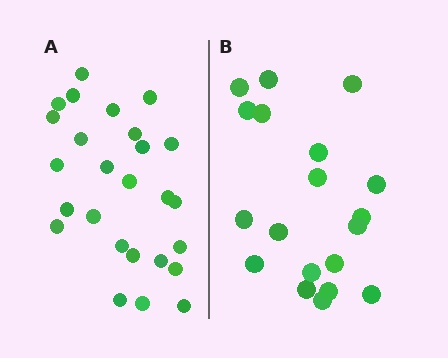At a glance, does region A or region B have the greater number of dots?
Region A (the left region) has more dots.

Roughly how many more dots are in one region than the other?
Region A has roughly 8 or so more dots than region B.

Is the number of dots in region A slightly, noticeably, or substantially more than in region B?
Region A has noticeably more, but not dramatically so. The ratio is roughly 1.4 to 1.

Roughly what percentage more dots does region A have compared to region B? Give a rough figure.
About 35% more.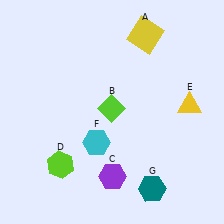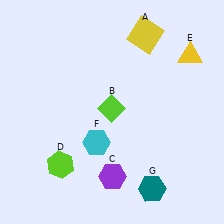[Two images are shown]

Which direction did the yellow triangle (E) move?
The yellow triangle (E) moved up.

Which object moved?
The yellow triangle (E) moved up.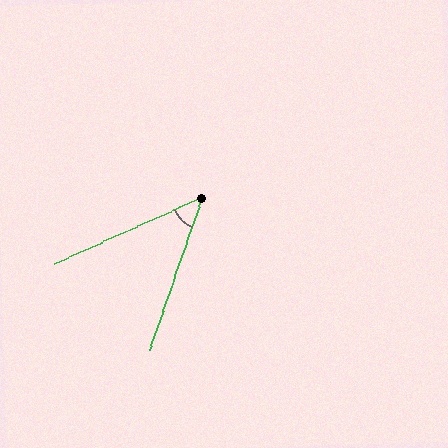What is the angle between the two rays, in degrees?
Approximately 47 degrees.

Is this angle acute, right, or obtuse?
It is acute.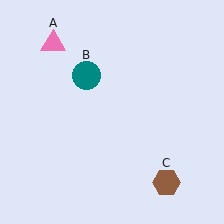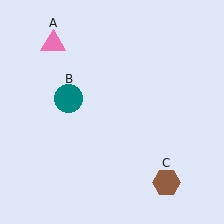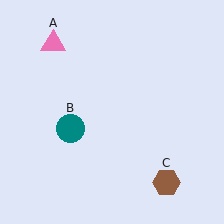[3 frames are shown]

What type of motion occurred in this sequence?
The teal circle (object B) rotated counterclockwise around the center of the scene.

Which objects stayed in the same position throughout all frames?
Pink triangle (object A) and brown hexagon (object C) remained stationary.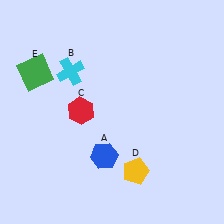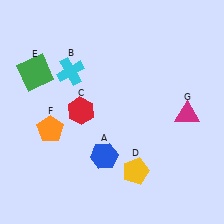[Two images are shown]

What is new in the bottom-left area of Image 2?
An orange pentagon (F) was added in the bottom-left area of Image 2.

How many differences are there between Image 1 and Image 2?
There are 2 differences between the two images.